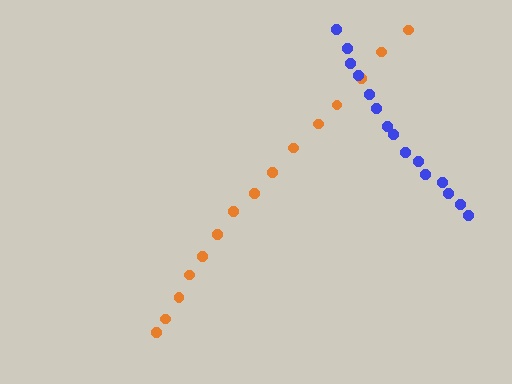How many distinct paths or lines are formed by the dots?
There are 2 distinct paths.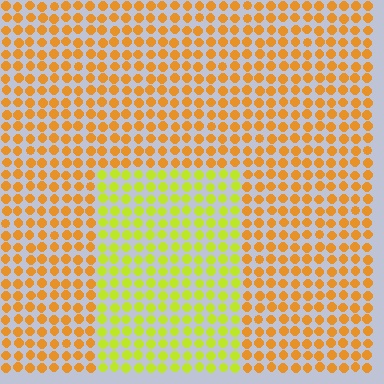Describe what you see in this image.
The image is filled with small orange elements in a uniform arrangement. A rectangle-shaped region is visible where the elements are tinted to a slightly different hue, forming a subtle color boundary.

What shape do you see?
I see a rectangle.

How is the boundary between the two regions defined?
The boundary is defined purely by a slight shift in hue (about 41 degrees). Spacing, size, and orientation are identical on both sides.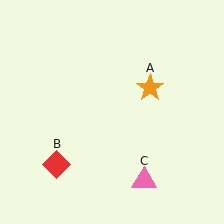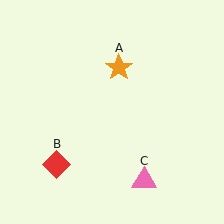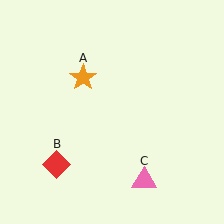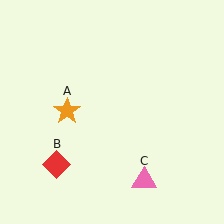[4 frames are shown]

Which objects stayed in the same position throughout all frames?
Red diamond (object B) and pink triangle (object C) remained stationary.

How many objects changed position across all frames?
1 object changed position: orange star (object A).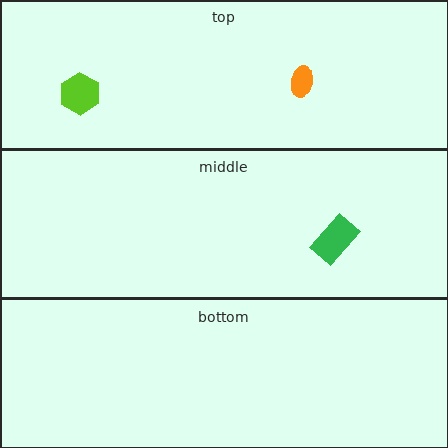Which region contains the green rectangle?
The middle region.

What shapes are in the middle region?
The green rectangle.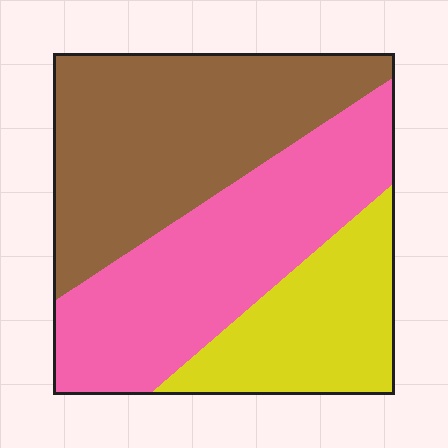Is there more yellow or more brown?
Brown.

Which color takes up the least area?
Yellow, at roughly 20%.